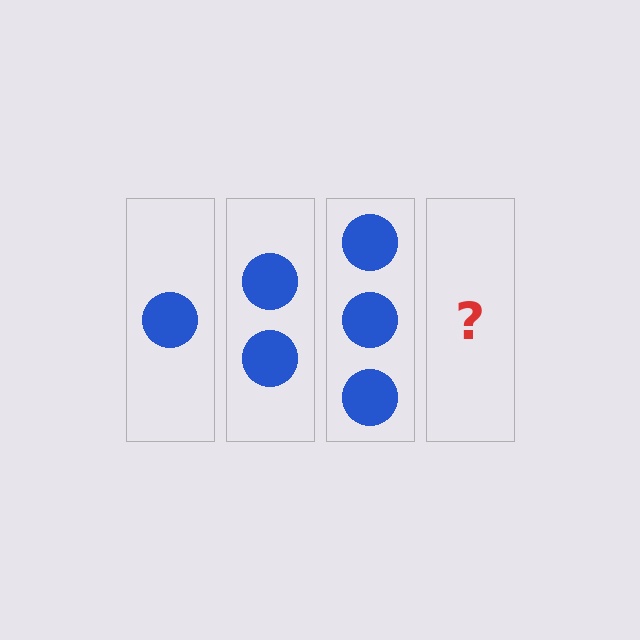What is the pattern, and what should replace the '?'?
The pattern is that each step adds one more circle. The '?' should be 4 circles.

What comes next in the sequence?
The next element should be 4 circles.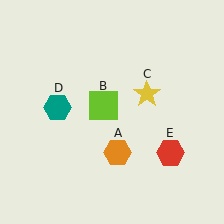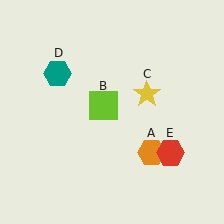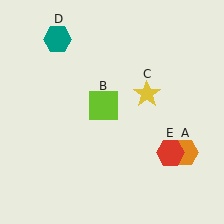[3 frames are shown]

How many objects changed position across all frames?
2 objects changed position: orange hexagon (object A), teal hexagon (object D).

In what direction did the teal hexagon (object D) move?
The teal hexagon (object D) moved up.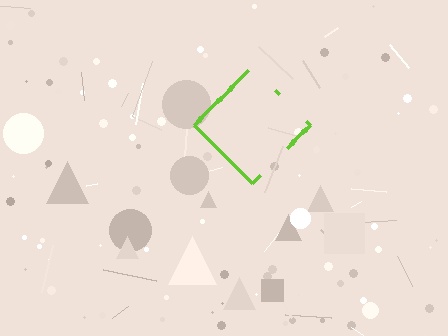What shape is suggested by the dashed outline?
The dashed outline suggests a diamond.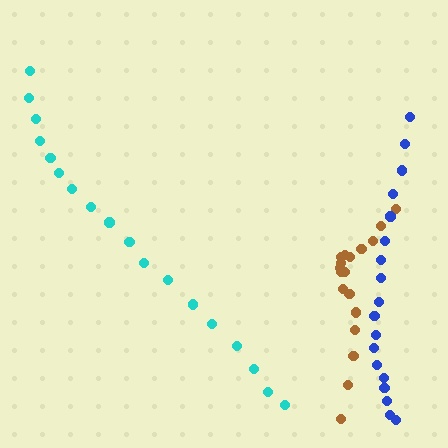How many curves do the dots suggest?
There are 3 distinct paths.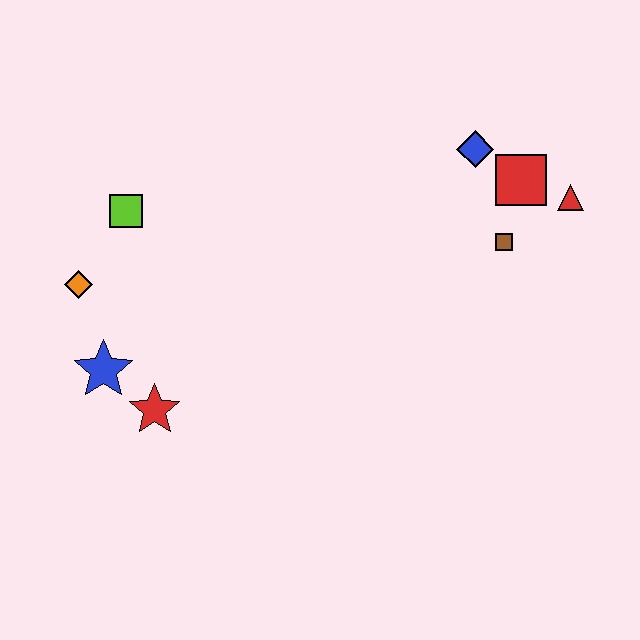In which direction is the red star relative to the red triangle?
The red star is to the left of the red triangle.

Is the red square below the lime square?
No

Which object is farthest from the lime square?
The red triangle is farthest from the lime square.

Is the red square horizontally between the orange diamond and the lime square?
No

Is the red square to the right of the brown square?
Yes